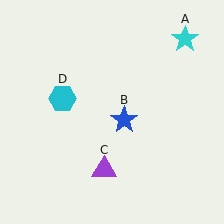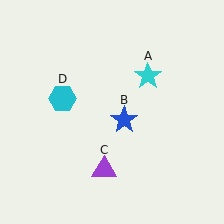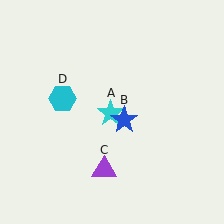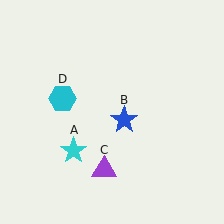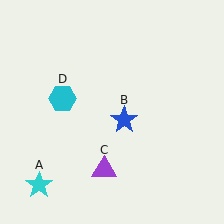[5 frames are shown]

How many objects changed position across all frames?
1 object changed position: cyan star (object A).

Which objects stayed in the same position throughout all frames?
Blue star (object B) and purple triangle (object C) and cyan hexagon (object D) remained stationary.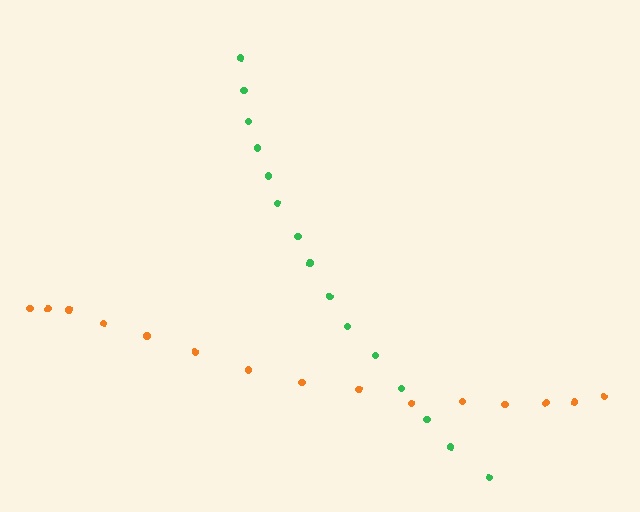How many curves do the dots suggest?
There are 2 distinct paths.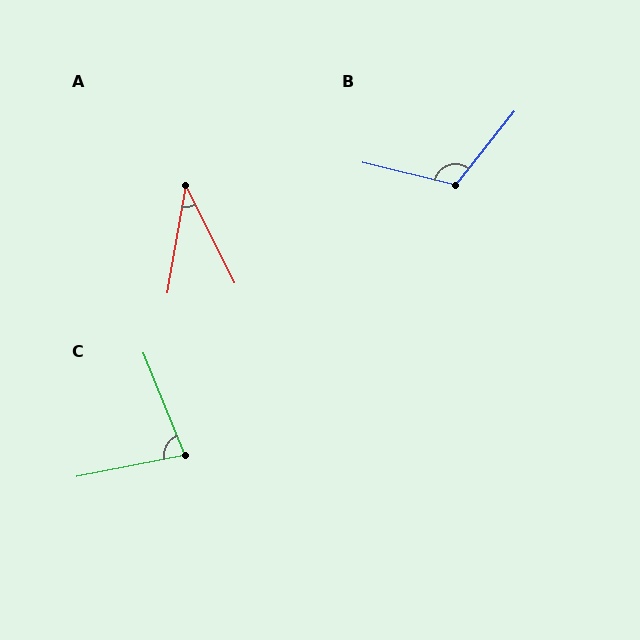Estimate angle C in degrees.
Approximately 79 degrees.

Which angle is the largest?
B, at approximately 115 degrees.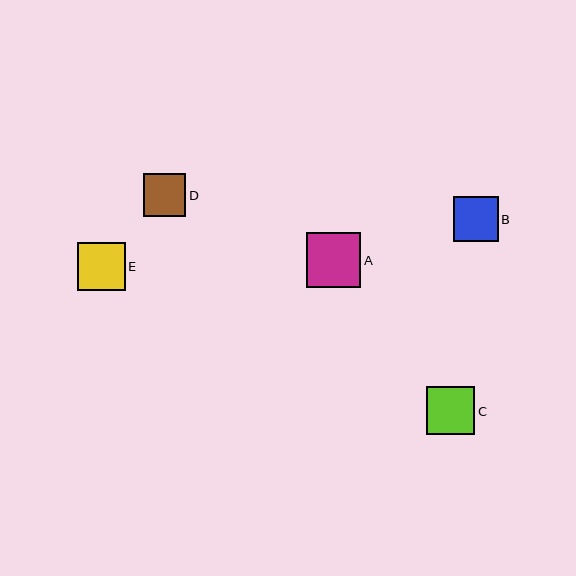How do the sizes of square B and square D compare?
Square B and square D are approximately the same size.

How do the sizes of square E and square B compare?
Square E and square B are approximately the same size.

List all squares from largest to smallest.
From largest to smallest: A, E, C, B, D.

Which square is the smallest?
Square D is the smallest with a size of approximately 43 pixels.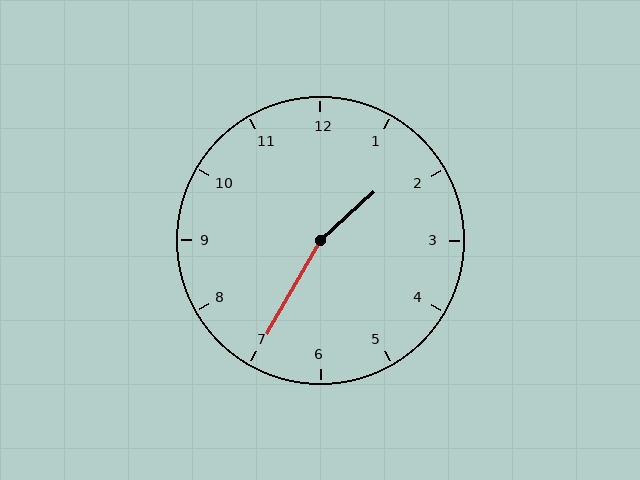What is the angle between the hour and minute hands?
Approximately 162 degrees.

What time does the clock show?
1:35.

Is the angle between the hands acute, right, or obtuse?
It is obtuse.